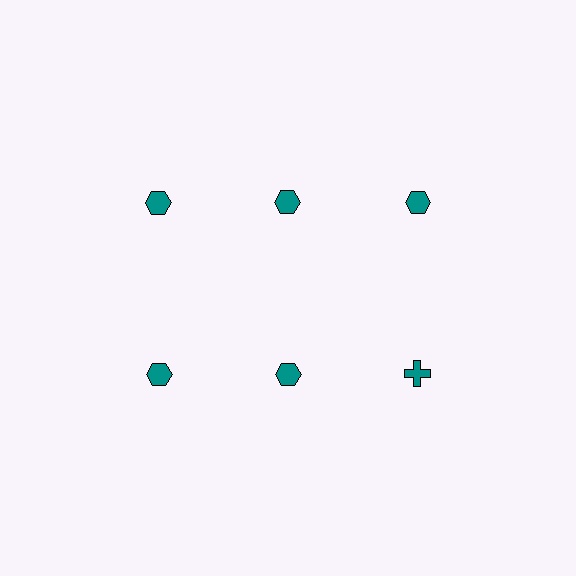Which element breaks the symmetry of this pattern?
The teal cross in the second row, center column breaks the symmetry. All other shapes are teal hexagons.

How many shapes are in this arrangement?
There are 6 shapes arranged in a grid pattern.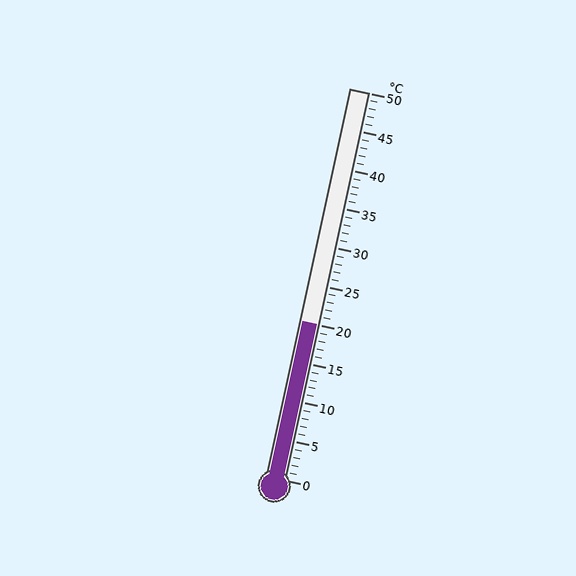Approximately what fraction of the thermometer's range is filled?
The thermometer is filled to approximately 40% of its range.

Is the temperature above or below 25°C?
The temperature is below 25°C.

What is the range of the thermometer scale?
The thermometer scale ranges from 0°C to 50°C.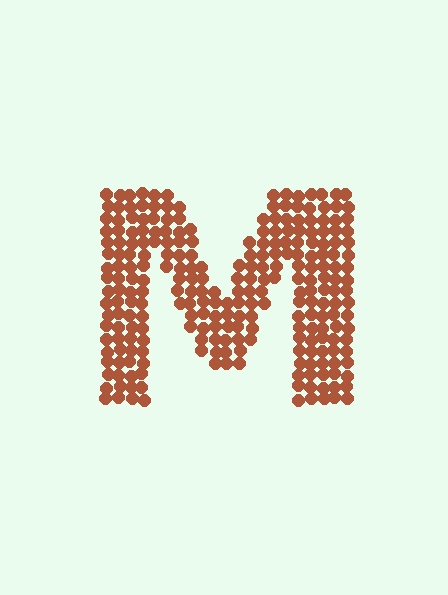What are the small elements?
The small elements are circles.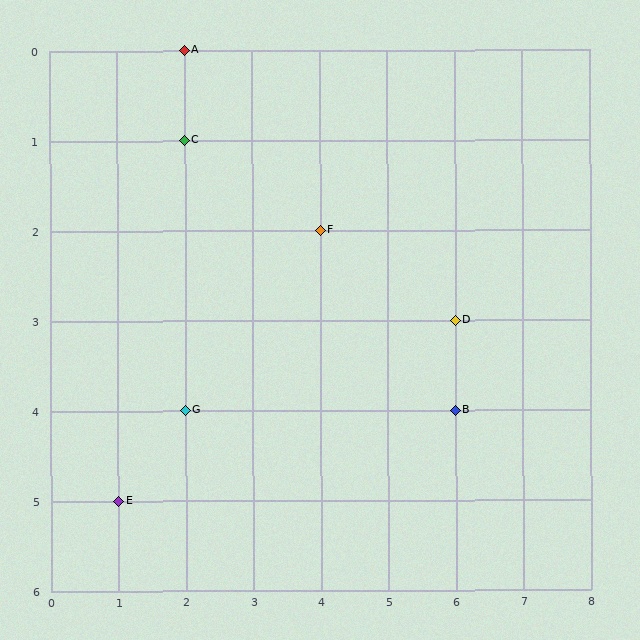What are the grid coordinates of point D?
Point D is at grid coordinates (6, 3).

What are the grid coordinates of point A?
Point A is at grid coordinates (2, 0).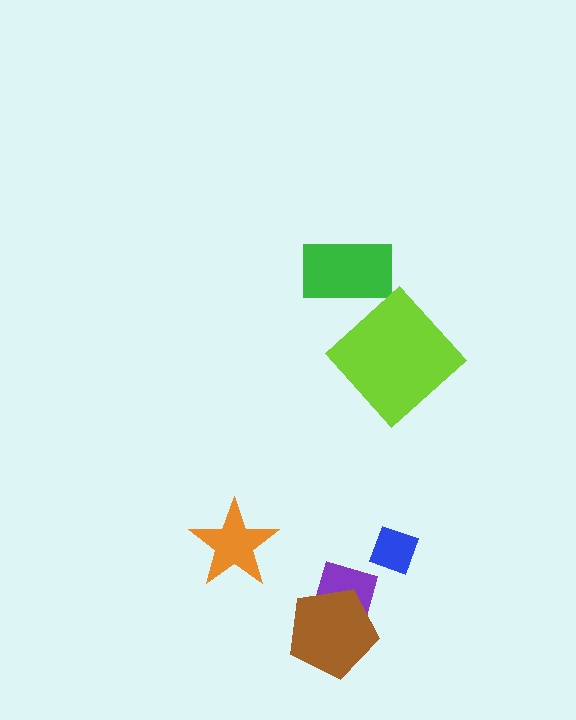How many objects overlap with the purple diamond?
1 object overlaps with the purple diamond.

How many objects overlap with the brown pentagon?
1 object overlaps with the brown pentagon.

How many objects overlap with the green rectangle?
0 objects overlap with the green rectangle.